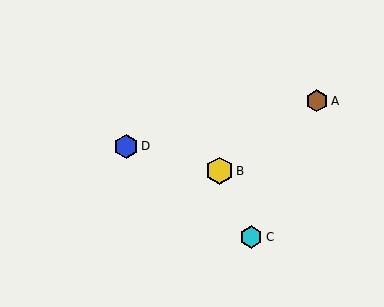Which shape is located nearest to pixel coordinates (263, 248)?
The cyan hexagon (labeled C) at (251, 237) is nearest to that location.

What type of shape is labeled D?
Shape D is a blue hexagon.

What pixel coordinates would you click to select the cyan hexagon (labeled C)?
Click at (251, 237) to select the cyan hexagon C.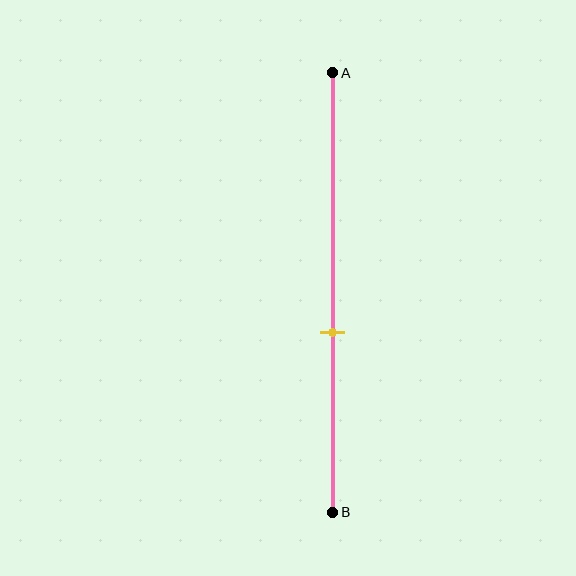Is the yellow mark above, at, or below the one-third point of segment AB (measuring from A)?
The yellow mark is below the one-third point of segment AB.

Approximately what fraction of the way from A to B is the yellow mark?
The yellow mark is approximately 60% of the way from A to B.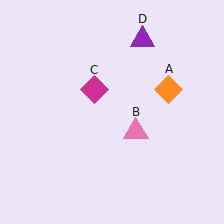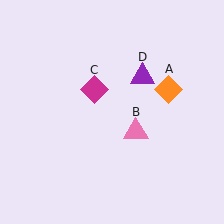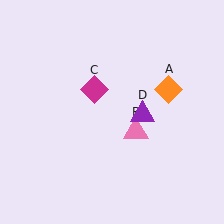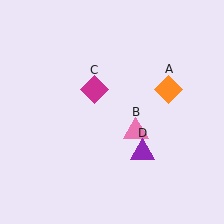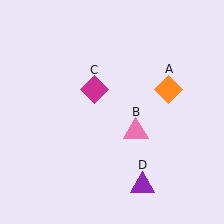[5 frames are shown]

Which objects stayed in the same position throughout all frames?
Orange diamond (object A) and pink triangle (object B) and magenta diamond (object C) remained stationary.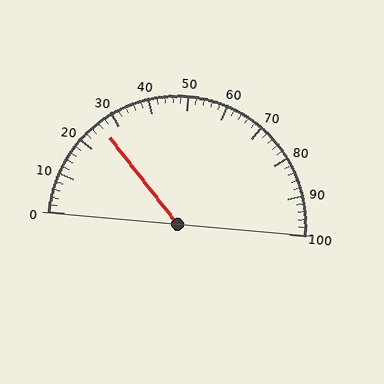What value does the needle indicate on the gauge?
The needle indicates approximately 26.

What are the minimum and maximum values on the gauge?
The gauge ranges from 0 to 100.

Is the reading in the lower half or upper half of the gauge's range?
The reading is in the lower half of the range (0 to 100).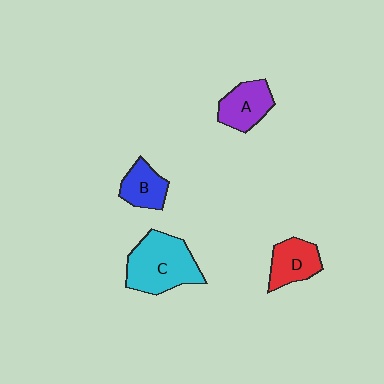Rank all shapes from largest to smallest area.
From largest to smallest: C (cyan), A (purple), D (red), B (blue).